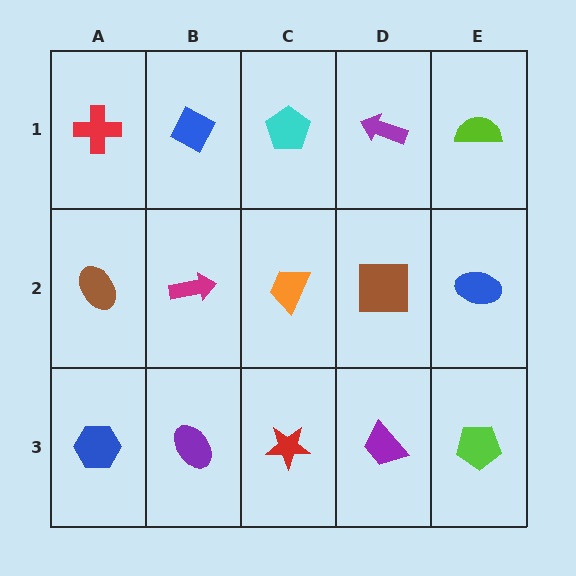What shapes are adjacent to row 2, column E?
A lime semicircle (row 1, column E), a lime pentagon (row 3, column E), a brown square (row 2, column D).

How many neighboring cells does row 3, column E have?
2.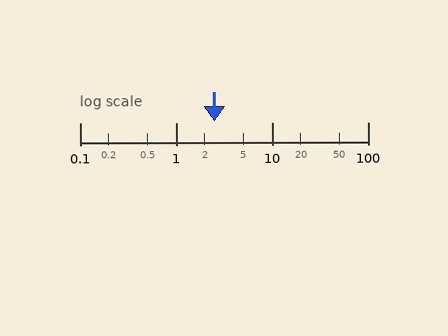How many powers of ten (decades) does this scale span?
The scale spans 3 decades, from 0.1 to 100.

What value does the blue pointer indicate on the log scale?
The pointer indicates approximately 2.5.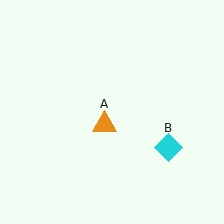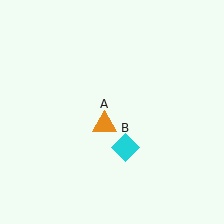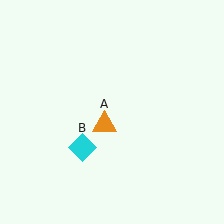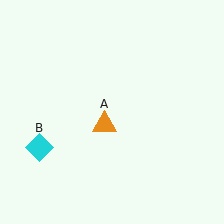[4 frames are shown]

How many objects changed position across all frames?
1 object changed position: cyan diamond (object B).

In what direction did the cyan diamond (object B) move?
The cyan diamond (object B) moved left.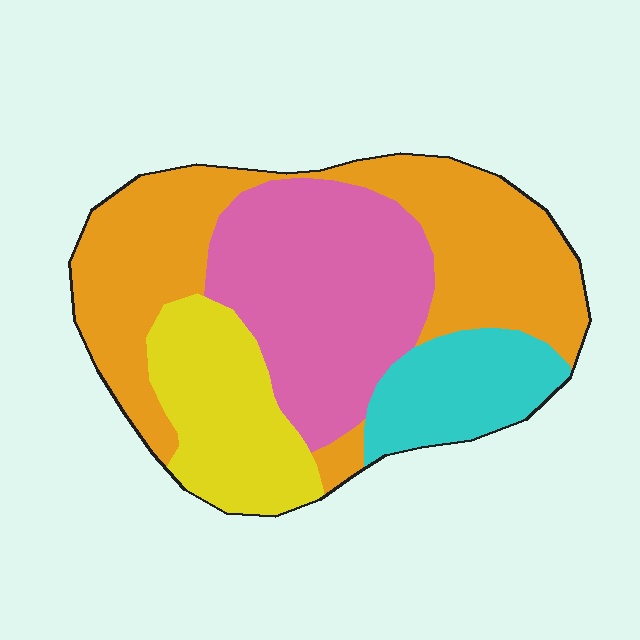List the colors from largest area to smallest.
From largest to smallest: orange, pink, yellow, cyan.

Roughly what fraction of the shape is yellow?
Yellow takes up about one sixth (1/6) of the shape.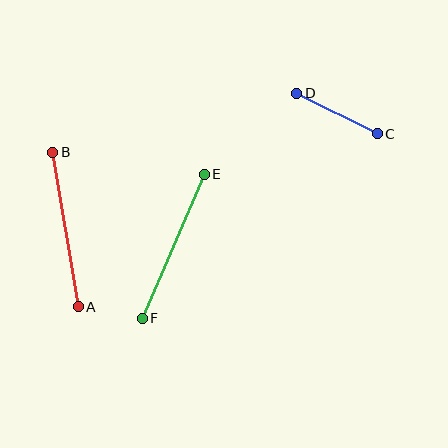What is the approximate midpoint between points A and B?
The midpoint is at approximately (65, 230) pixels.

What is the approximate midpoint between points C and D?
The midpoint is at approximately (337, 114) pixels.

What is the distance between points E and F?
The distance is approximately 157 pixels.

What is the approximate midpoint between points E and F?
The midpoint is at approximately (173, 246) pixels.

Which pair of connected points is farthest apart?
Points E and F are farthest apart.